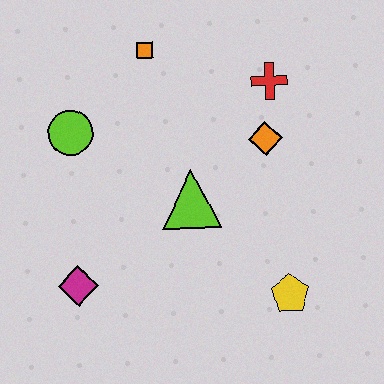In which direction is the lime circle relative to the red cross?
The lime circle is to the left of the red cross.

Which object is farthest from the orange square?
The yellow pentagon is farthest from the orange square.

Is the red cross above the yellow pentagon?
Yes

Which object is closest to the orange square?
The lime circle is closest to the orange square.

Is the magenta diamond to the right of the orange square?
No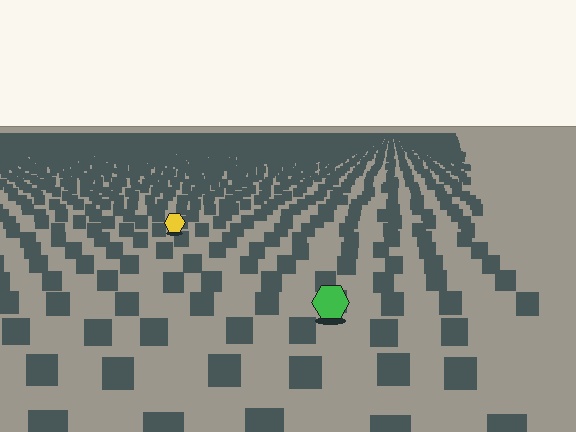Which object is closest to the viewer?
The green hexagon is closest. The texture marks near it are larger and more spread out.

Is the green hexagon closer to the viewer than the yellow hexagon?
Yes. The green hexagon is closer — you can tell from the texture gradient: the ground texture is coarser near it.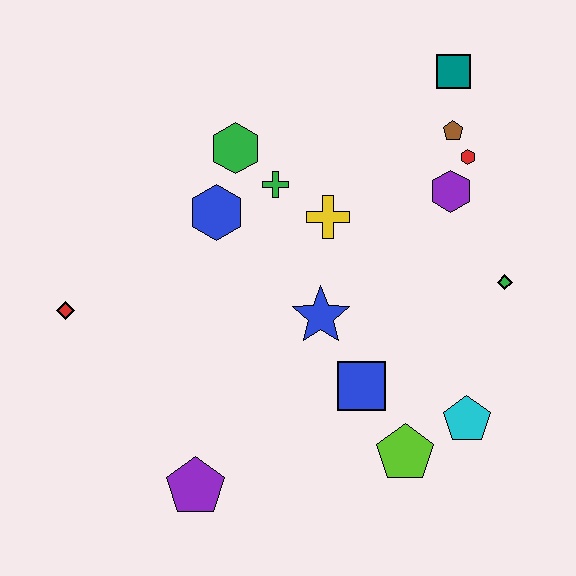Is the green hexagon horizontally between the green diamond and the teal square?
No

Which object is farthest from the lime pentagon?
The teal square is farthest from the lime pentagon.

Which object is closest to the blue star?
The blue square is closest to the blue star.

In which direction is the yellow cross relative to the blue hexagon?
The yellow cross is to the right of the blue hexagon.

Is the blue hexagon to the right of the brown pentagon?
No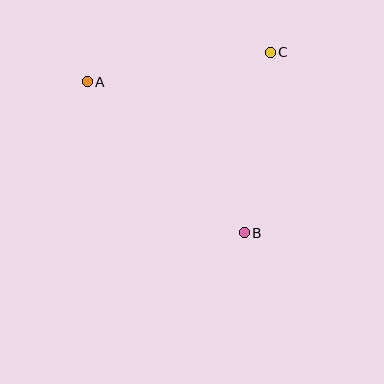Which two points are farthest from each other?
Points A and B are farthest from each other.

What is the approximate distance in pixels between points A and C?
The distance between A and C is approximately 185 pixels.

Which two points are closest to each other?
Points B and C are closest to each other.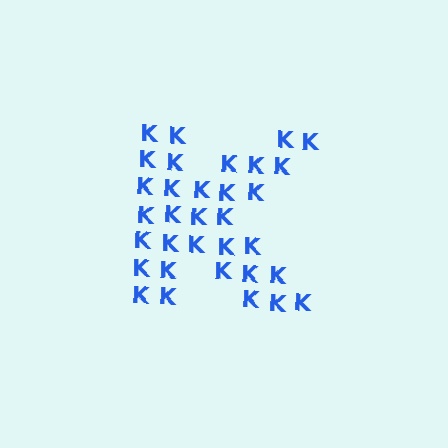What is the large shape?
The large shape is the letter K.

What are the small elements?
The small elements are letter K's.